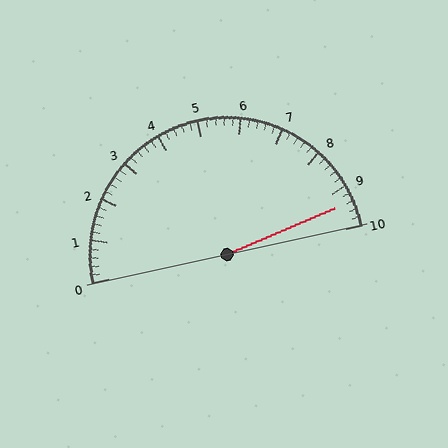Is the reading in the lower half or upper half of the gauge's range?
The reading is in the upper half of the range (0 to 10).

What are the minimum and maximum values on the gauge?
The gauge ranges from 0 to 10.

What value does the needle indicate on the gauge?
The needle indicates approximately 9.4.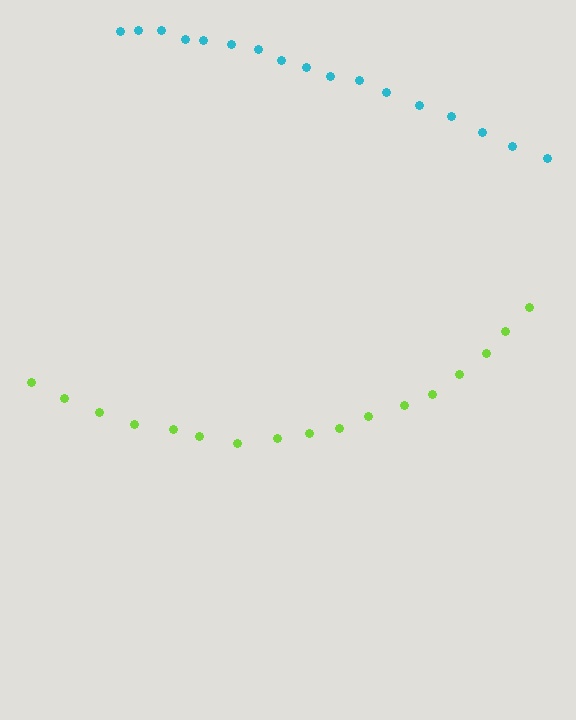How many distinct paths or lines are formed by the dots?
There are 2 distinct paths.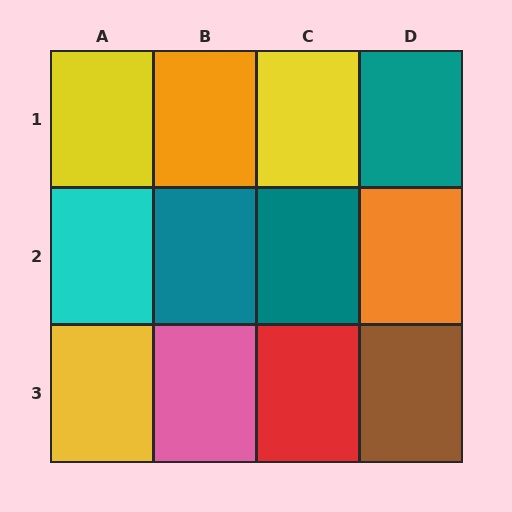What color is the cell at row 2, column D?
Orange.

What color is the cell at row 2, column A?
Cyan.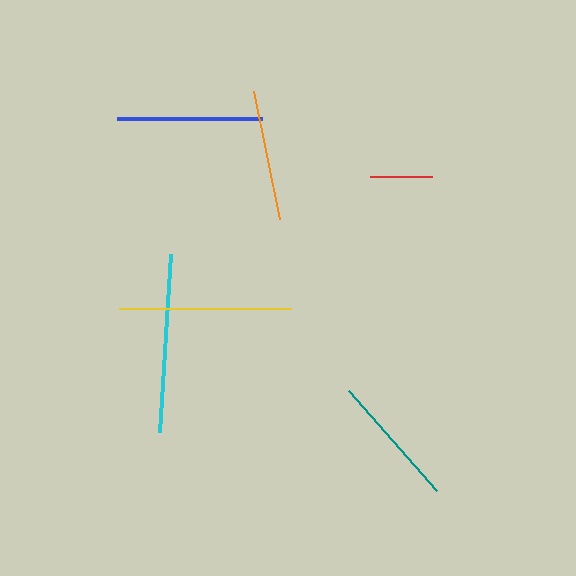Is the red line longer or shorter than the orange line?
The orange line is longer than the red line.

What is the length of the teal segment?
The teal segment is approximately 133 pixels long.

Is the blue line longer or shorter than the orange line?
The blue line is longer than the orange line.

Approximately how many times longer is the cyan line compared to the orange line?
The cyan line is approximately 1.4 times the length of the orange line.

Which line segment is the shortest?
The red line is the shortest at approximately 62 pixels.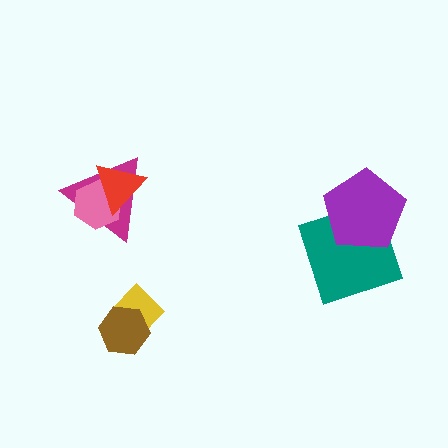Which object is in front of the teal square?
The purple pentagon is in front of the teal square.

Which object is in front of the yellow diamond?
The brown hexagon is in front of the yellow diamond.